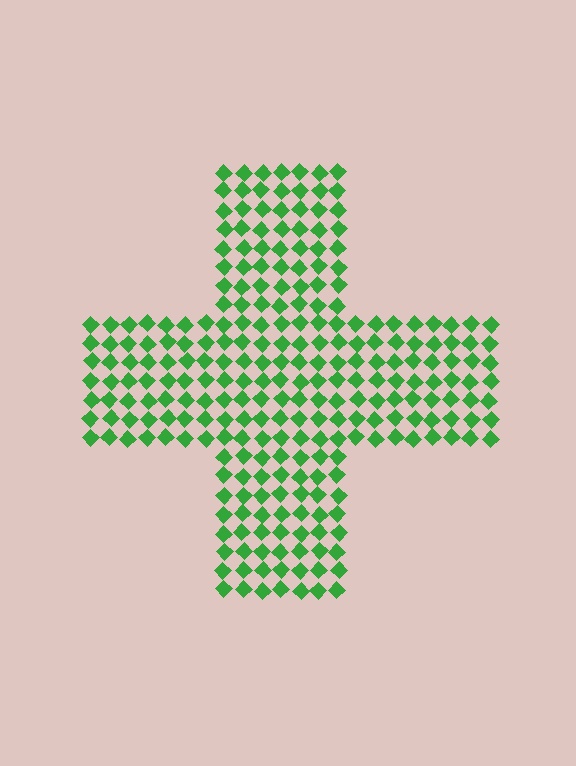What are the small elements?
The small elements are diamonds.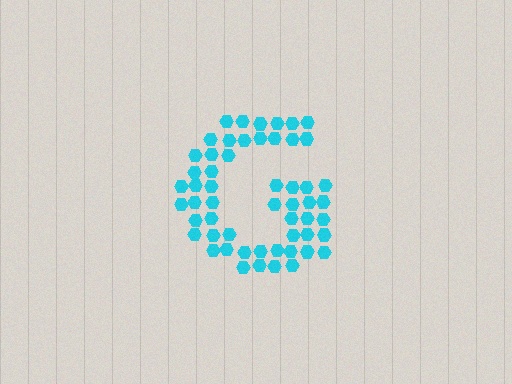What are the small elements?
The small elements are hexagons.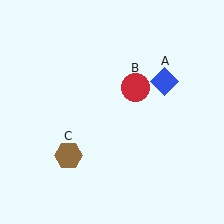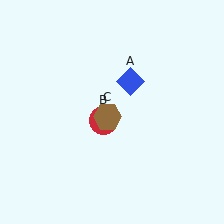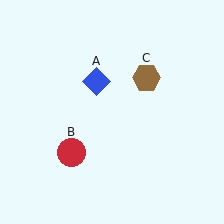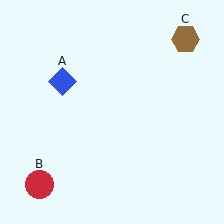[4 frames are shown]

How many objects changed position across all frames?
3 objects changed position: blue diamond (object A), red circle (object B), brown hexagon (object C).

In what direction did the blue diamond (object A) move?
The blue diamond (object A) moved left.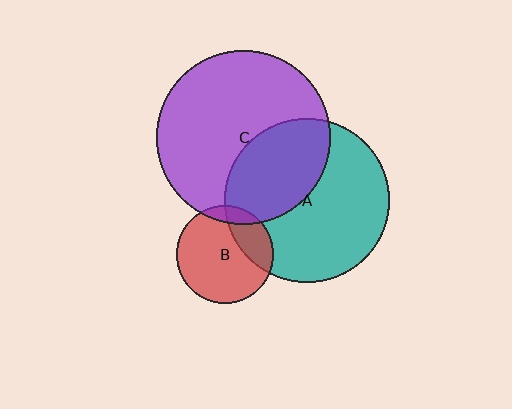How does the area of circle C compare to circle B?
Approximately 3.2 times.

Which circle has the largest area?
Circle C (purple).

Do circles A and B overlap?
Yes.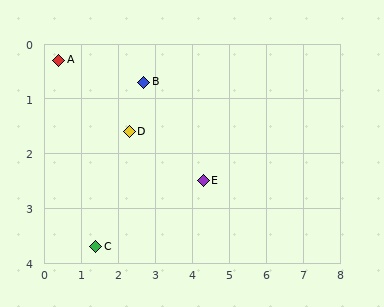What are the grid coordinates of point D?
Point D is at approximately (2.3, 1.6).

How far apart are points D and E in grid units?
Points D and E are about 2.2 grid units apart.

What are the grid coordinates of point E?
Point E is at approximately (4.3, 2.5).